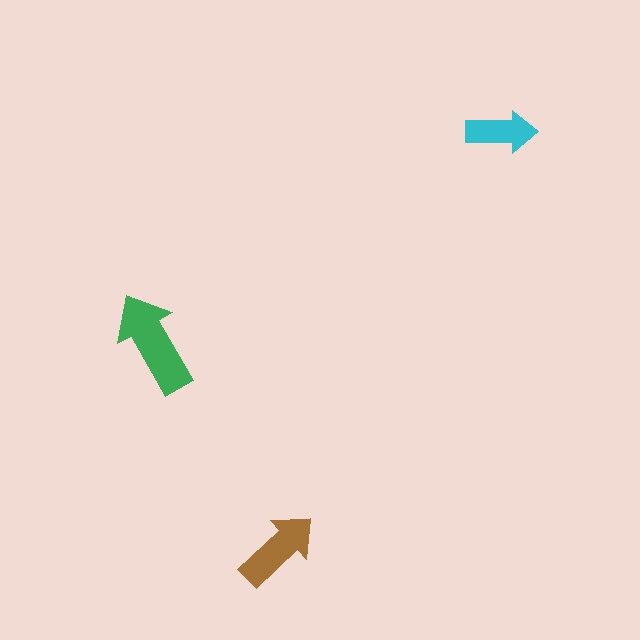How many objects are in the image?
There are 3 objects in the image.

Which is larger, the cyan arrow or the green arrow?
The green one.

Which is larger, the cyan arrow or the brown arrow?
The brown one.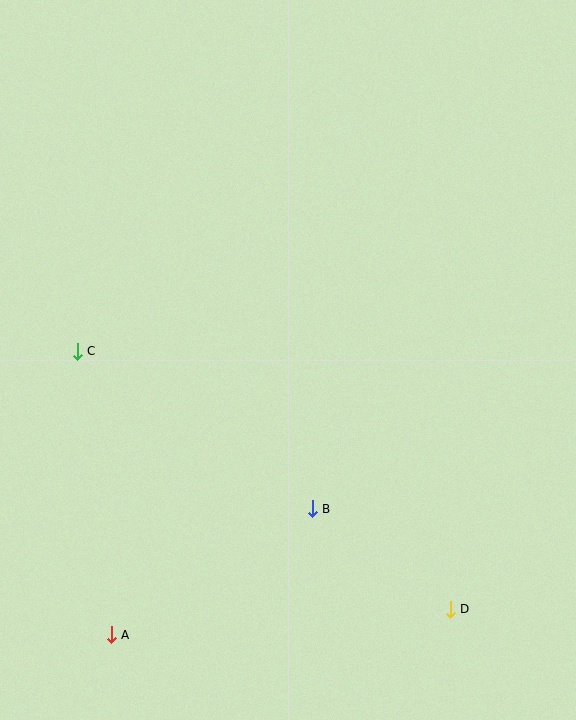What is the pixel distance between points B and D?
The distance between B and D is 171 pixels.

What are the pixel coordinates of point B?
Point B is at (312, 509).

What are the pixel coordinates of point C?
Point C is at (77, 351).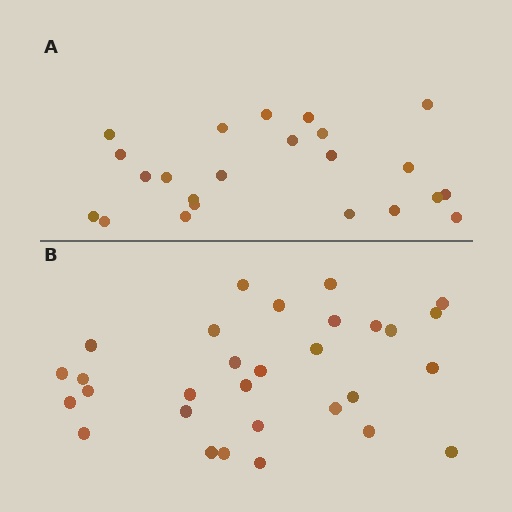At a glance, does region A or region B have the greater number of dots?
Region B (the bottom region) has more dots.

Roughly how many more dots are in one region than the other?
Region B has roughly 8 or so more dots than region A.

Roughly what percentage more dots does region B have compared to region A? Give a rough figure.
About 30% more.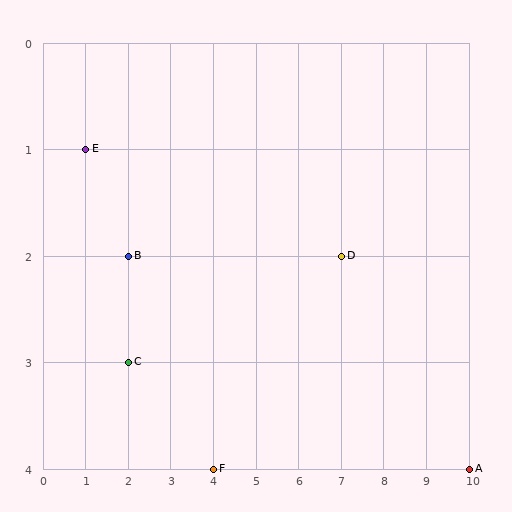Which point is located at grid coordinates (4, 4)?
Point F is at (4, 4).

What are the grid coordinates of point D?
Point D is at grid coordinates (7, 2).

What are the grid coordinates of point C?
Point C is at grid coordinates (2, 3).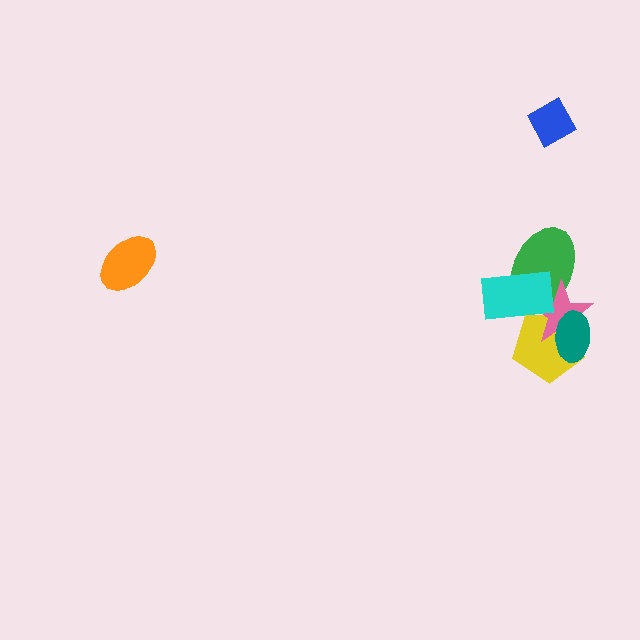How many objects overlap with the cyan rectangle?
3 objects overlap with the cyan rectangle.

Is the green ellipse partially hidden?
Yes, it is partially covered by another shape.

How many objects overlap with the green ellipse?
2 objects overlap with the green ellipse.